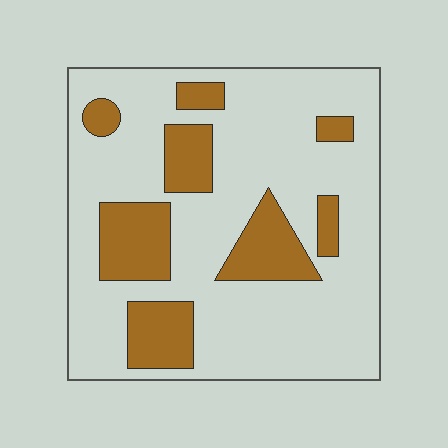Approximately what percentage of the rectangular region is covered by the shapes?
Approximately 25%.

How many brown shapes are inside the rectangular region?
8.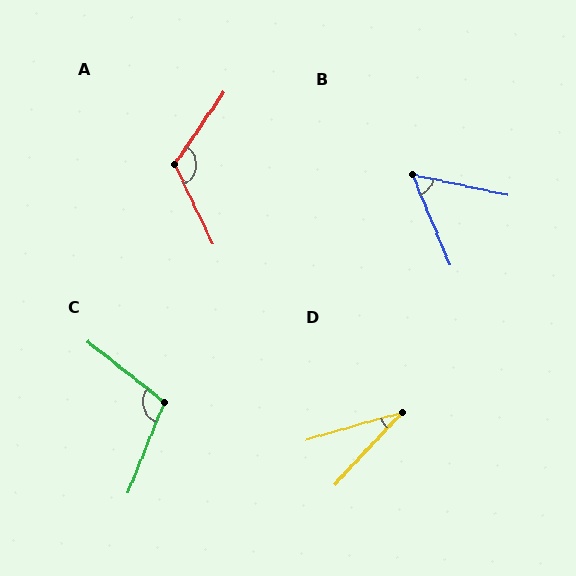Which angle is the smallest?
D, at approximately 31 degrees.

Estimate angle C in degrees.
Approximately 106 degrees.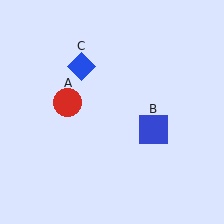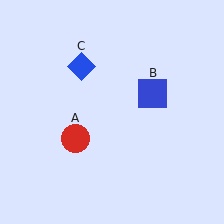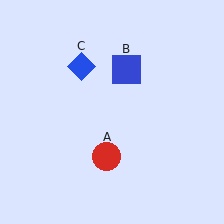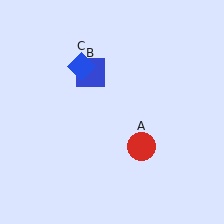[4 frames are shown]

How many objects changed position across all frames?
2 objects changed position: red circle (object A), blue square (object B).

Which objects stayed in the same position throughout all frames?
Blue diamond (object C) remained stationary.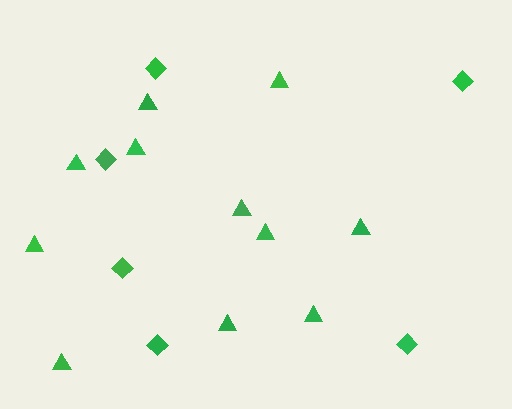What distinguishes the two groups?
There are 2 groups: one group of diamonds (6) and one group of triangles (11).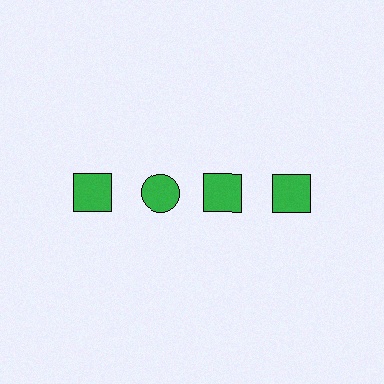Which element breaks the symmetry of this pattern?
The green circle in the top row, second from left column breaks the symmetry. All other shapes are green squares.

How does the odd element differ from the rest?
It has a different shape: circle instead of square.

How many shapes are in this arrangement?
There are 4 shapes arranged in a grid pattern.